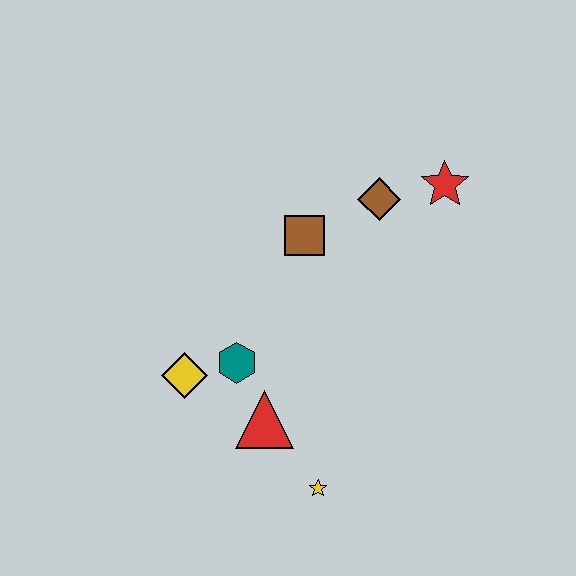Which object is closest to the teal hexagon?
The yellow diamond is closest to the teal hexagon.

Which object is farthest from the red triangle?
The red star is farthest from the red triangle.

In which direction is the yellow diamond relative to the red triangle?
The yellow diamond is to the left of the red triangle.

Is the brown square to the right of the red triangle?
Yes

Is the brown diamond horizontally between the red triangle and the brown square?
No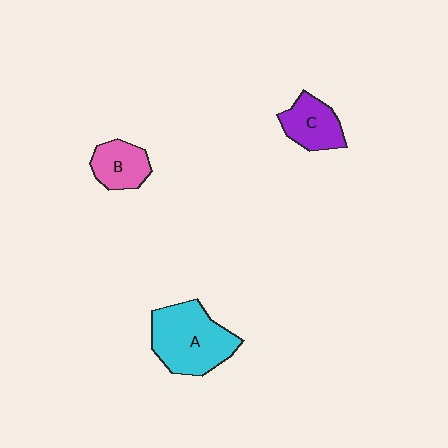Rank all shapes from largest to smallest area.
From largest to smallest: A (cyan), C (purple), B (pink).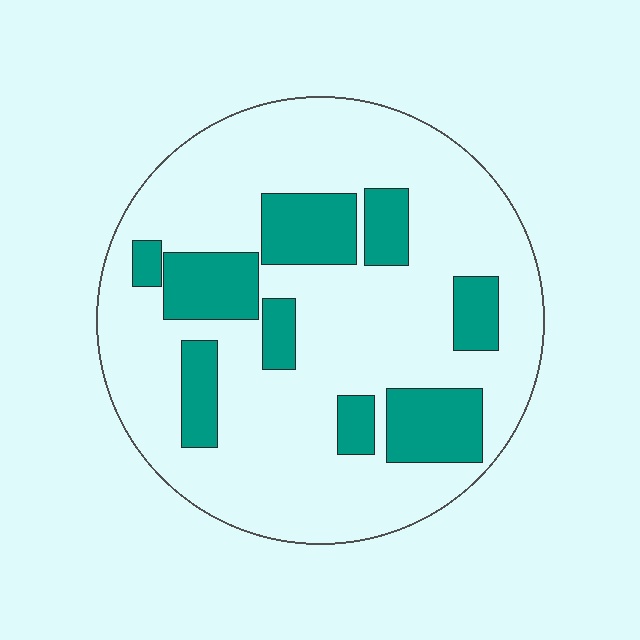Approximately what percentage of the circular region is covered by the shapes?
Approximately 25%.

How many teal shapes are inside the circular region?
9.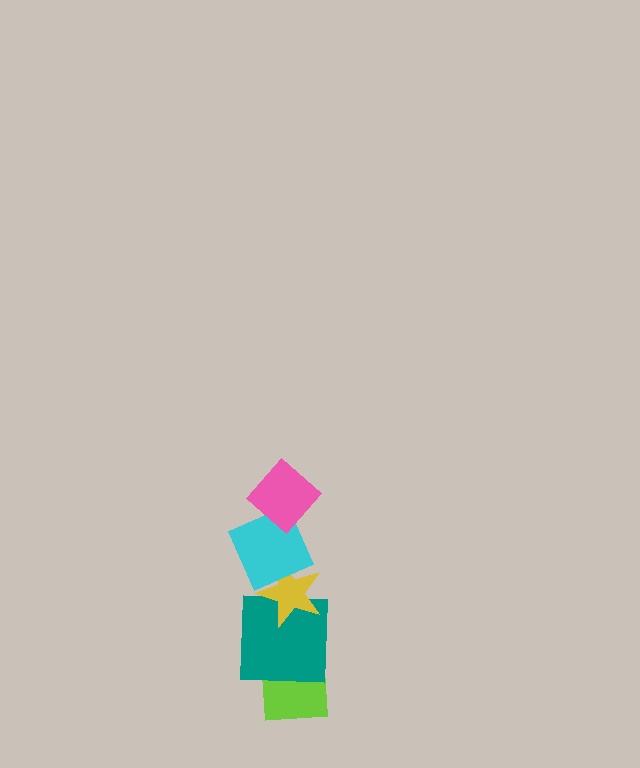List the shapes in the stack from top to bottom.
From top to bottom: the pink diamond, the cyan square, the yellow star, the teal square, the lime square.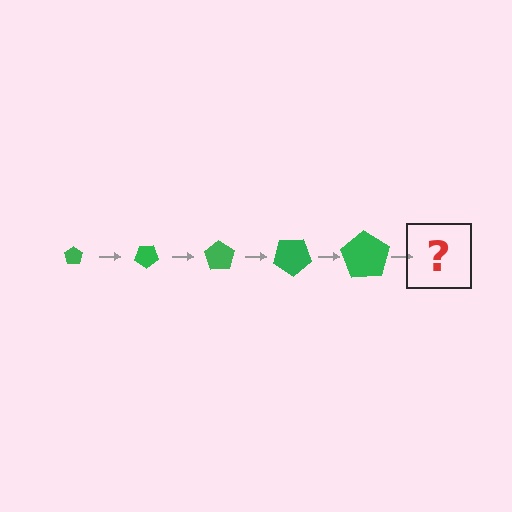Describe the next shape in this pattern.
It should be a pentagon, larger than the previous one and rotated 175 degrees from the start.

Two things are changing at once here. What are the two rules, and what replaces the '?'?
The two rules are that the pentagon grows larger each step and it rotates 35 degrees each step. The '?' should be a pentagon, larger than the previous one and rotated 175 degrees from the start.